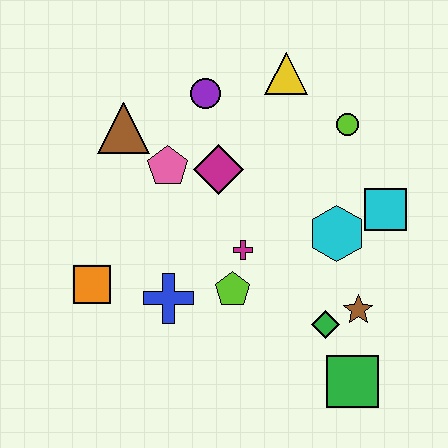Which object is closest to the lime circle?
The yellow triangle is closest to the lime circle.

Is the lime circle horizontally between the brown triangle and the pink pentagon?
No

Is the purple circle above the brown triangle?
Yes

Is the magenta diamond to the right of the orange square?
Yes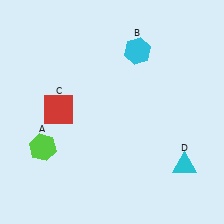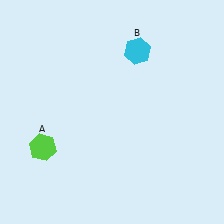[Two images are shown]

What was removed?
The red square (C), the cyan triangle (D) were removed in Image 2.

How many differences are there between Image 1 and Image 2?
There are 2 differences between the two images.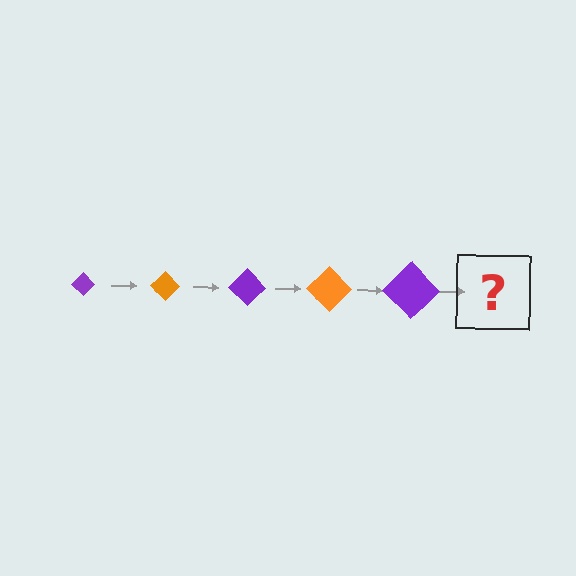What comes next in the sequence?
The next element should be an orange diamond, larger than the previous one.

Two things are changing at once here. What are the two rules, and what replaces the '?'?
The two rules are that the diamond grows larger each step and the color cycles through purple and orange. The '?' should be an orange diamond, larger than the previous one.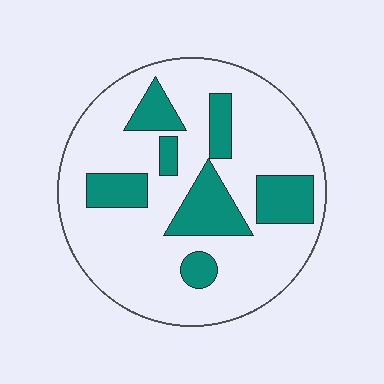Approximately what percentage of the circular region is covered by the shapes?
Approximately 25%.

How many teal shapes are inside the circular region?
7.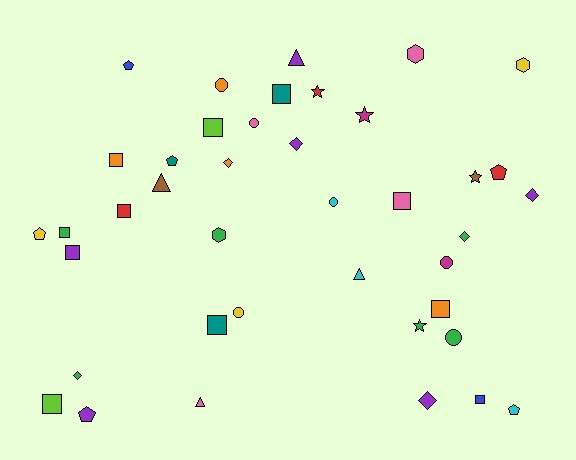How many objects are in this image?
There are 40 objects.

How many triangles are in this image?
There are 4 triangles.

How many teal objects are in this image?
There are 3 teal objects.